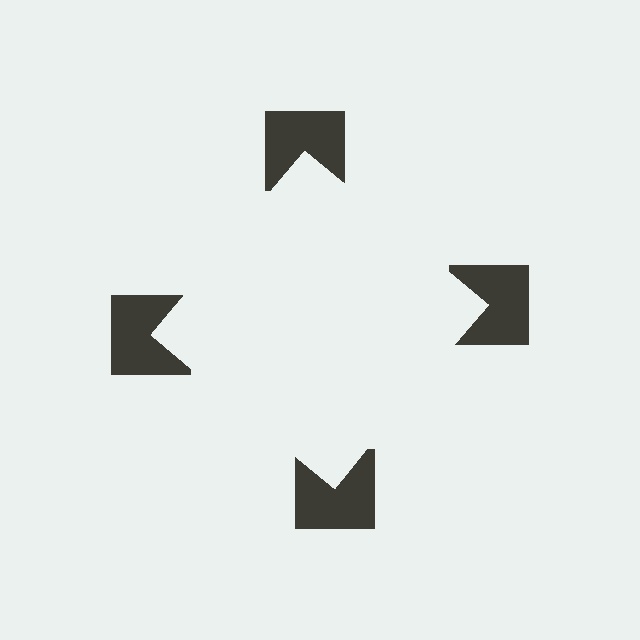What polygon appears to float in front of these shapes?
An illusory square — its edges are inferred from the aligned wedge cuts in the notched squares, not physically drawn.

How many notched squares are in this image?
There are 4 — one at each vertex of the illusory square.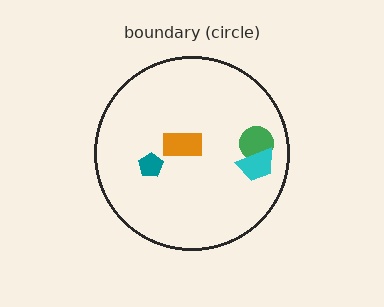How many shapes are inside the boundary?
4 inside, 0 outside.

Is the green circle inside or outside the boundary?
Inside.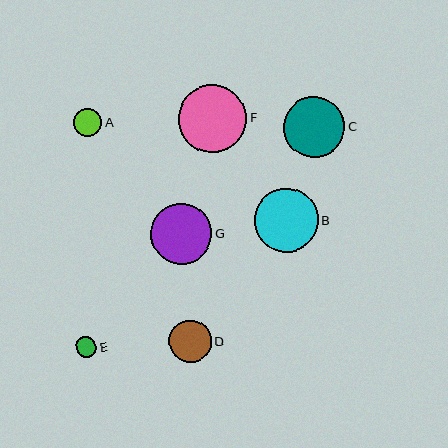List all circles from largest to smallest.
From largest to smallest: F, B, C, G, D, A, E.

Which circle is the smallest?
Circle E is the smallest with a size of approximately 21 pixels.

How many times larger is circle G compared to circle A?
Circle G is approximately 2.2 times the size of circle A.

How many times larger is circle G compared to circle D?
Circle G is approximately 1.4 times the size of circle D.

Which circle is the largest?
Circle F is the largest with a size of approximately 68 pixels.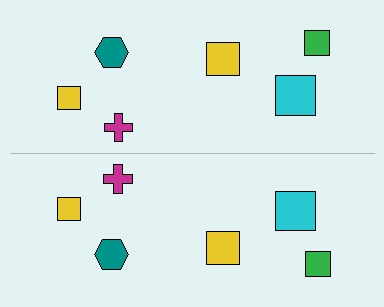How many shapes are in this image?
There are 12 shapes in this image.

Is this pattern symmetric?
Yes, this pattern has bilateral (reflection) symmetry.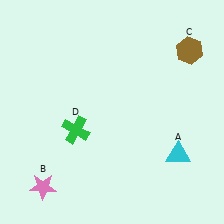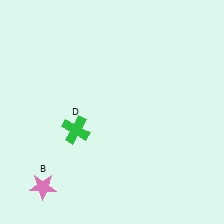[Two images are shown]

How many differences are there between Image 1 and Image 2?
There are 2 differences between the two images.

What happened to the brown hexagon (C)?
The brown hexagon (C) was removed in Image 2. It was in the top-right area of Image 1.